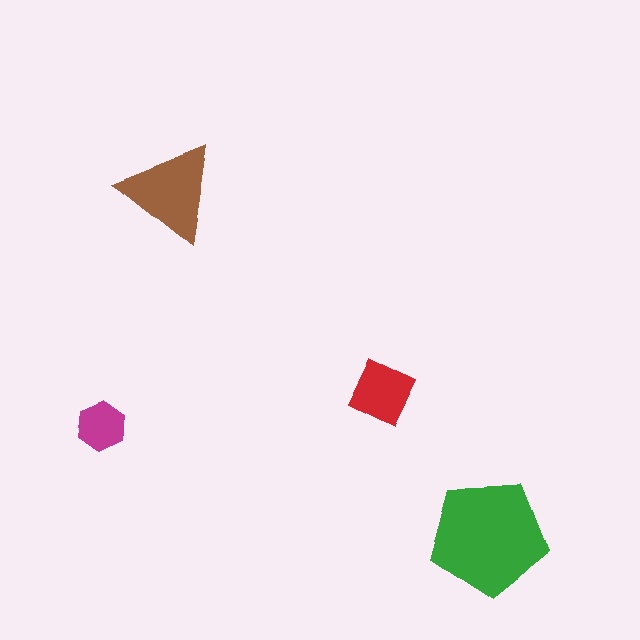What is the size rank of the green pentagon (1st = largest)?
1st.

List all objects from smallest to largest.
The magenta hexagon, the red diamond, the brown triangle, the green pentagon.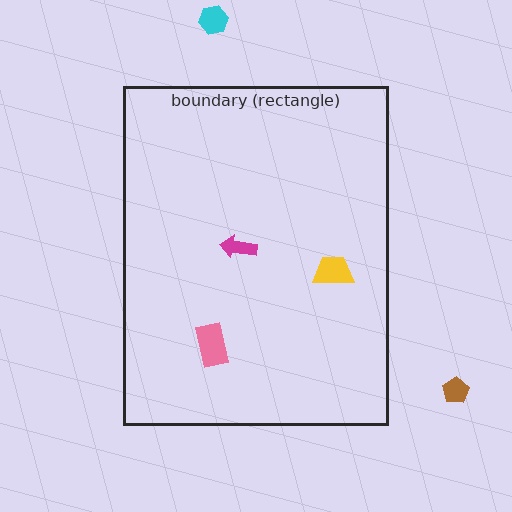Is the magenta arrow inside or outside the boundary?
Inside.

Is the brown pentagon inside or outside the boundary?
Outside.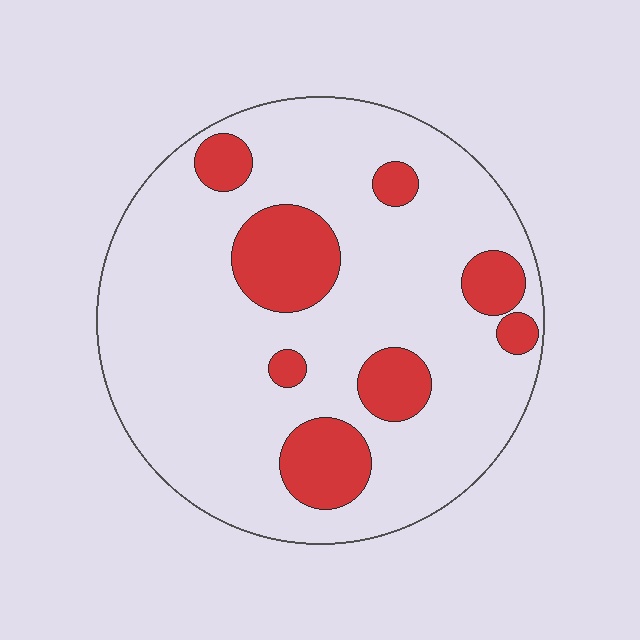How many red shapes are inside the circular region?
8.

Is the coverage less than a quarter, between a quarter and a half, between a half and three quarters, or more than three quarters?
Less than a quarter.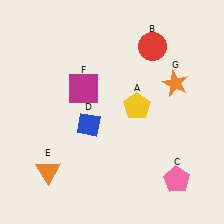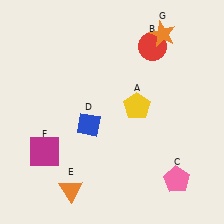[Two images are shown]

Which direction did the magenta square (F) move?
The magenta square (F) moved down.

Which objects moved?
The objects that moved are: the orange triangle (E), the magenta square (F), the orange star (G).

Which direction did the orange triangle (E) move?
The orange triangle (E) moved right.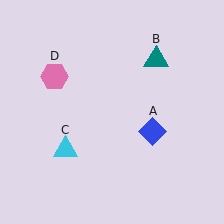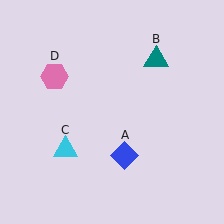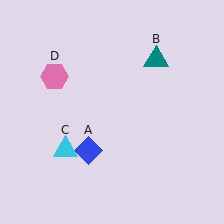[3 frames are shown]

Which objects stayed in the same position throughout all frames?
Teal triangle (object B) and cyan triangle (object C) and pink hexagon (object D) remained stationary.